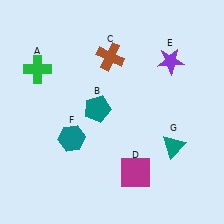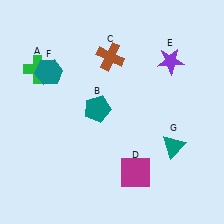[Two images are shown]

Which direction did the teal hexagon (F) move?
The teal hexagon (F) moved up.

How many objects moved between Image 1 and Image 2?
1 object moved between the two images.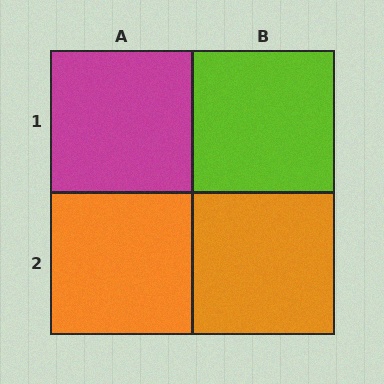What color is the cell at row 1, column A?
Magenta.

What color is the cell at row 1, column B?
Lime.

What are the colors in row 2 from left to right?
Orange, orange.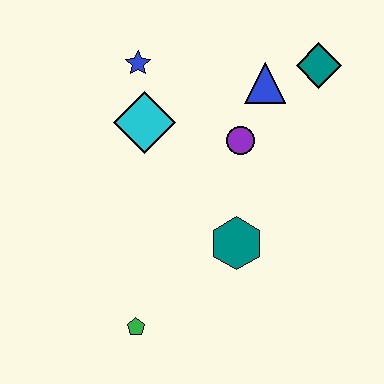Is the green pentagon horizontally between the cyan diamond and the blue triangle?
No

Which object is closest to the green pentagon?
The teal hexagon is closest to the green pentagon.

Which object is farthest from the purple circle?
The green pentagon is farthest from the purple circle.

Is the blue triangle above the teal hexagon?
Yes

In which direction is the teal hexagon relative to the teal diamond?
The teal hexagon is below the teal diamond.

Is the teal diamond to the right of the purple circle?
Yes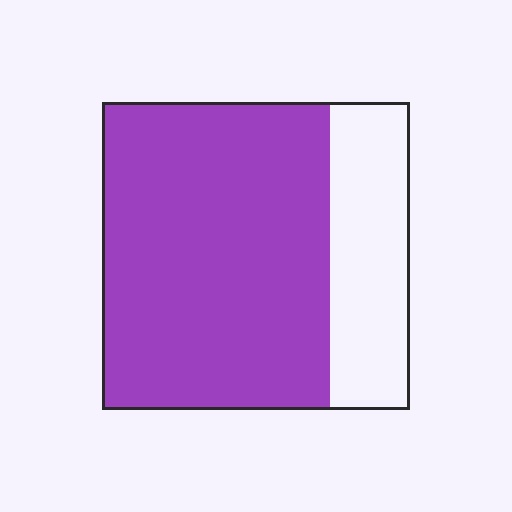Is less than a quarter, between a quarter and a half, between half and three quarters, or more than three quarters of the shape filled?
Between half and three quarters.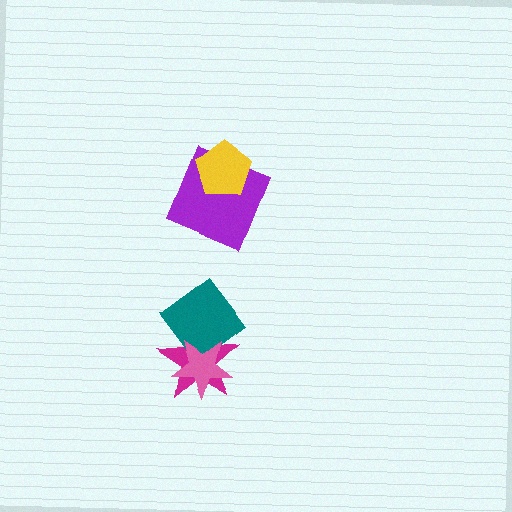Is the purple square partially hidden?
Yes, it is partially covered by another shape.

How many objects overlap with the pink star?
2 objects overlap with the pink star.